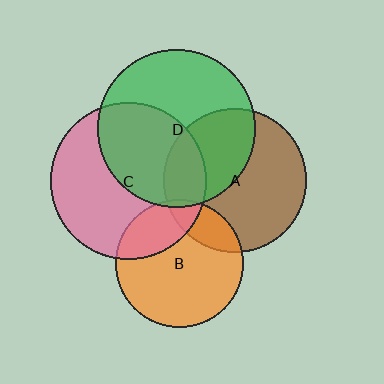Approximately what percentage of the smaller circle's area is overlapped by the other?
Approximately 25%.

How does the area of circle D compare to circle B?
Approximately 1.5 times.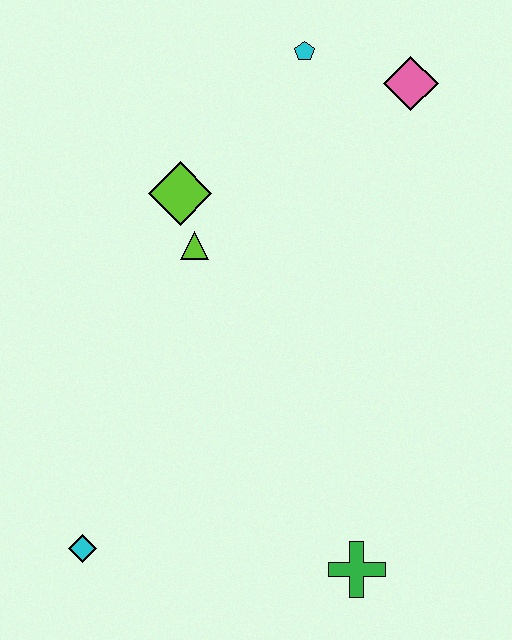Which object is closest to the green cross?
The cyan diamond is closest to the green cross.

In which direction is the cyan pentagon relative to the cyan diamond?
The cyan pentagon is above the cyan diamond.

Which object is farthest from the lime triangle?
The green cross is farthest from the lime triangle.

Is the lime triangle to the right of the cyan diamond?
Yes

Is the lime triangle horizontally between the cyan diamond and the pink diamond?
Yes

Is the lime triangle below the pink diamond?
Yes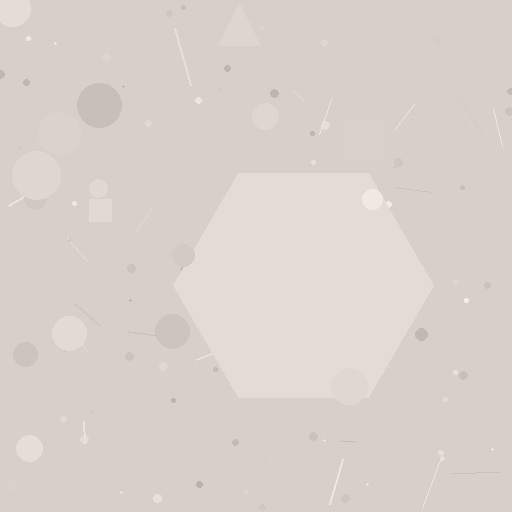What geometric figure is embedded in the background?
A hexagon is embedded in the background.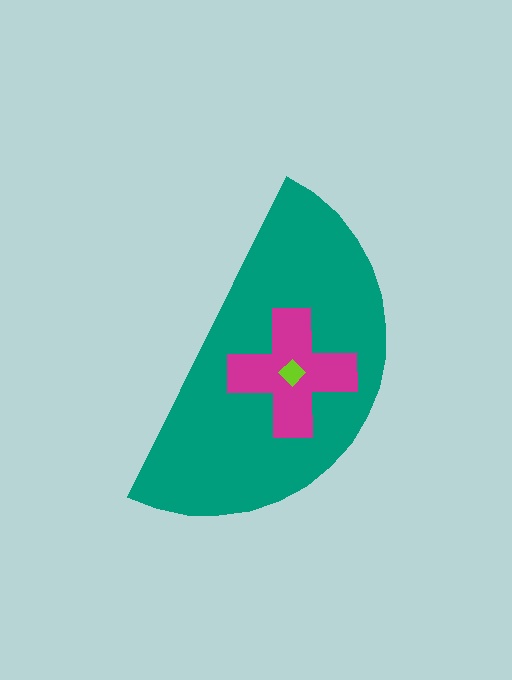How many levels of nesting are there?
3.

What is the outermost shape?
The teal semicircle.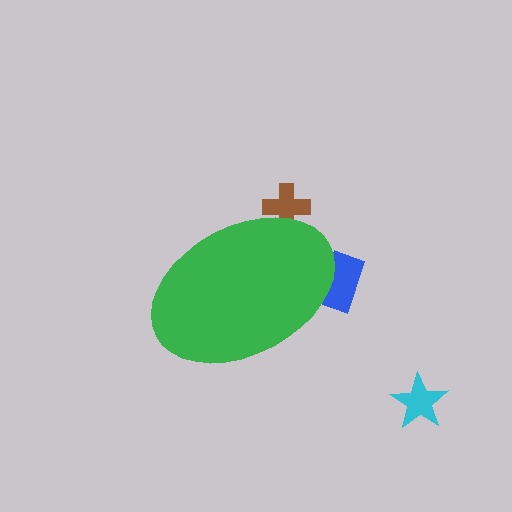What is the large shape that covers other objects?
A green ellipse.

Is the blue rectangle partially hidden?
Yes, the blue rectangle is partially hidden behind the green ellipse.